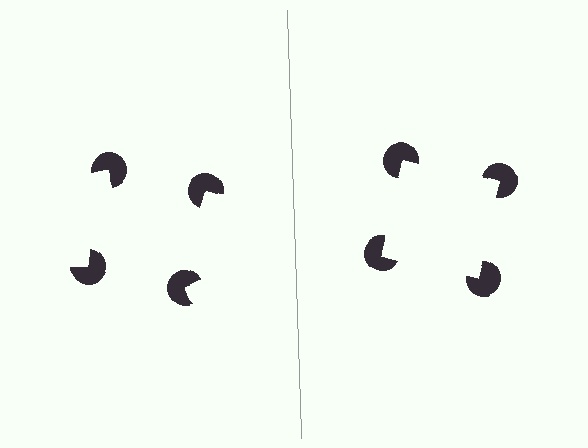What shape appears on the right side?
An illusory square.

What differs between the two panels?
The pac-man discs are positioned identically on both sides; only the wedge orientations differ. On the right they align to a square; on the left they are misaligned.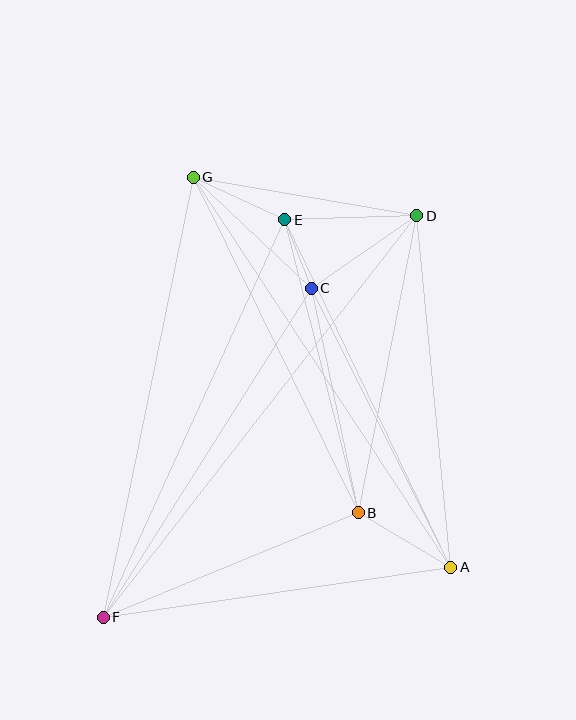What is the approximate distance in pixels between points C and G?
The distance between C and G is approximately 162 pixels.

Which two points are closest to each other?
Points C and E are closest to each other.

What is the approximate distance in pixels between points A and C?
The distance between A and C is approximately 312 pixels.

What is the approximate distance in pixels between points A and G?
The distance between A and G is approximately 467 pixels.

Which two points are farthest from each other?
Points D and F are farthest from each other.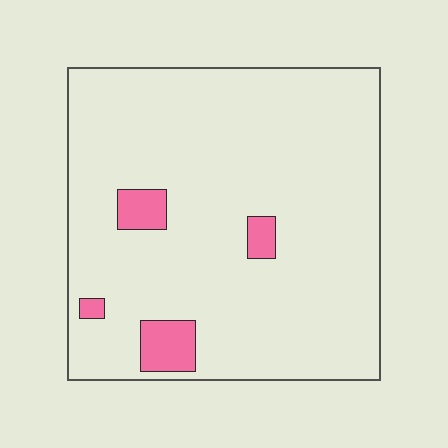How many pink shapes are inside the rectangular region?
4.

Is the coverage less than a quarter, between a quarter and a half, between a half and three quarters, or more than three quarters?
Less than a quarter.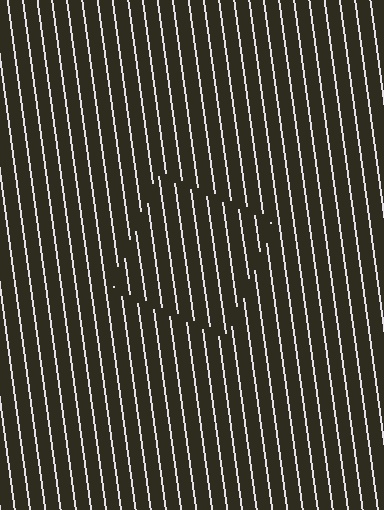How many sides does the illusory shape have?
4 sides — the line-ends trace a square.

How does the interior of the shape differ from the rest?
The interior of the shape contains the same grating, shifted by half a period — the contour is defined by the phase discontinuity where line-ends from the inner and outer gratings abut.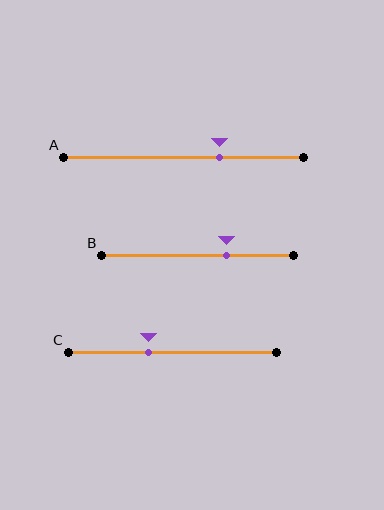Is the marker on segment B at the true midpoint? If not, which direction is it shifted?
No, the marker on segment B is shifted to the right by about 15% of the segment length.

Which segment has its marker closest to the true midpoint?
Segment C has its marker closest to the true midpoint.